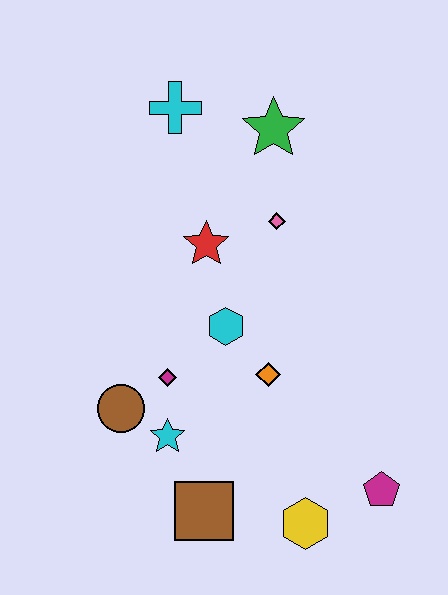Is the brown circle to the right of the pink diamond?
No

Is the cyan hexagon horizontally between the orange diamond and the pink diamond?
No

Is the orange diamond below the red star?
Yes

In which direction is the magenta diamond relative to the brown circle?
The magenta diamond is to the right of the brown circle.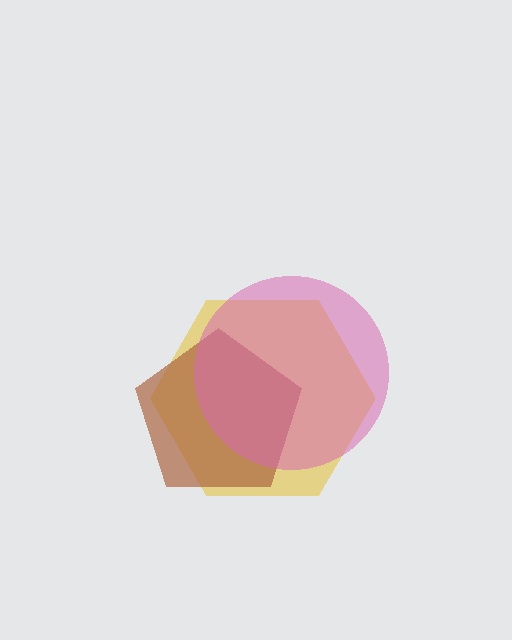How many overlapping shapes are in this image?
There are 3 overlapping shapes in the image.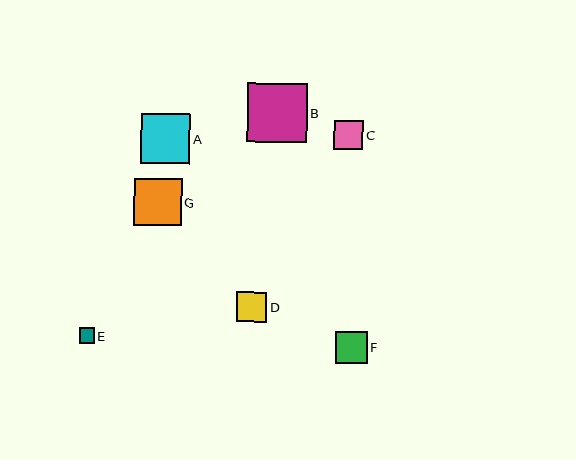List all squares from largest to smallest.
From largest to smallest: B, A, G, F, D, C, E.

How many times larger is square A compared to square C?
Square A is approximately 1.7 times the size of square C.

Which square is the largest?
Square B is the largest with a size of approximately 59 pixels.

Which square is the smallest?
Square E is the smallest with a size of approximately 15 pixels.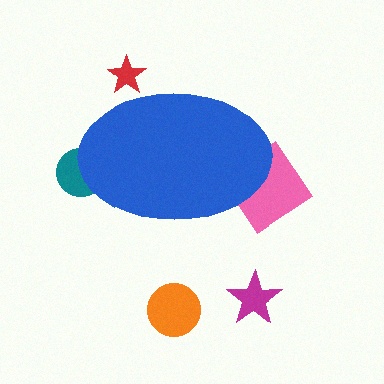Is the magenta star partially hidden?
No, the magenta star is fully visible.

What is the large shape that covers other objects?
A blue ellipse.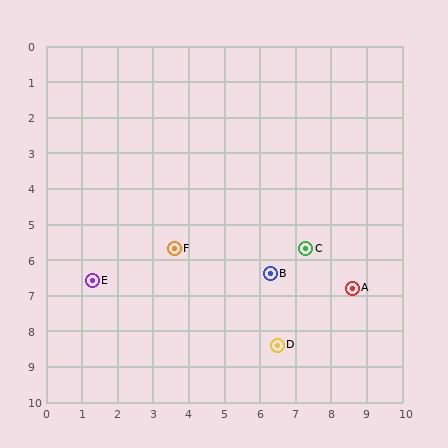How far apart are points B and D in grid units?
Points B and D are about 2.0 grid units apart.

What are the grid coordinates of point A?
Point A is at approximately (8.6, 6.8).